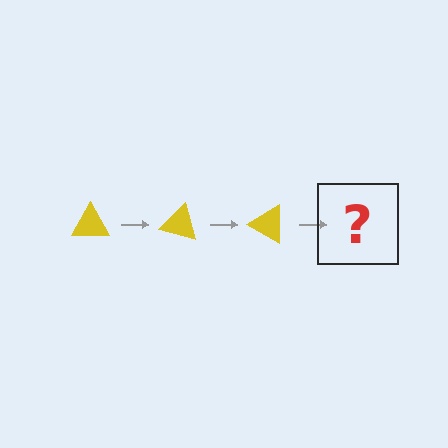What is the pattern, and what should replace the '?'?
The pattern is that the triangle rotates 15 degrees each step. The '?' should be a yellow triangle rotated 45 degrees.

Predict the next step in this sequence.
The next step is a yellow triangle rotated 45 degrees.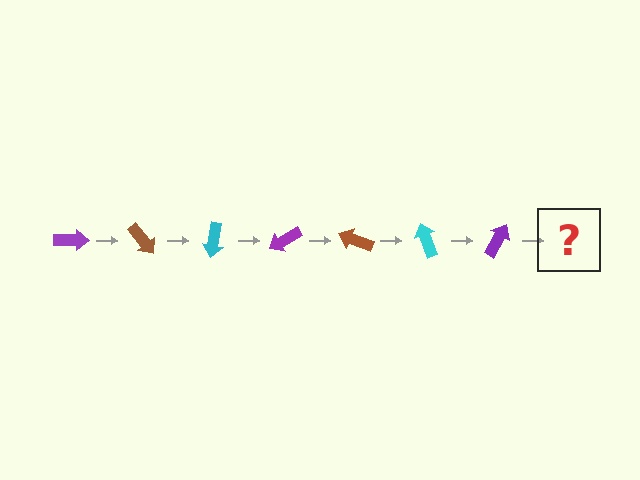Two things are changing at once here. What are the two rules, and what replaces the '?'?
The two rules are that it rotates 50 degrees each step and the color cycles through purple, brown, and cyan. The '?' should be a brown arrow, rotated 350 degrees from the start.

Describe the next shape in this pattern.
It should be a brown arrow, rotated 350 degrees from the start.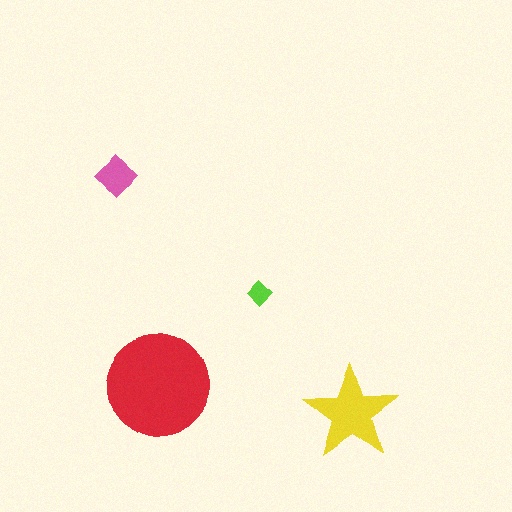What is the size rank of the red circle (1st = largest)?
1st.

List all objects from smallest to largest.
The lime diamond, the pink diamond, the yellow star, the red circle.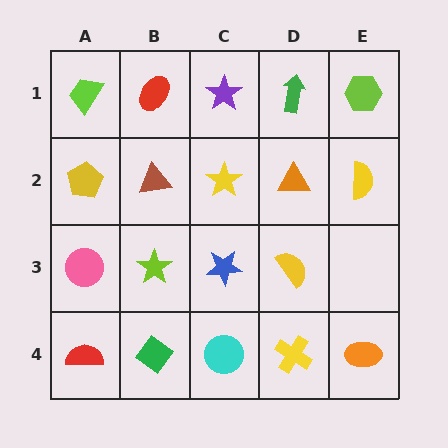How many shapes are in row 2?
5 shapes.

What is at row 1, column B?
A red ellipse.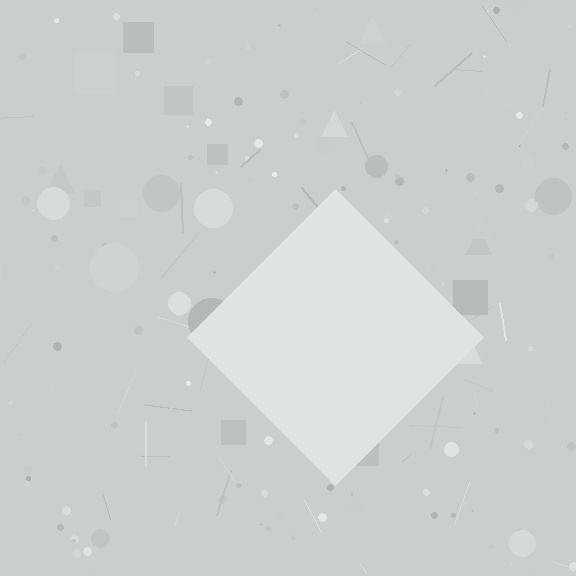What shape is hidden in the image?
A diamond is hidden in the image.